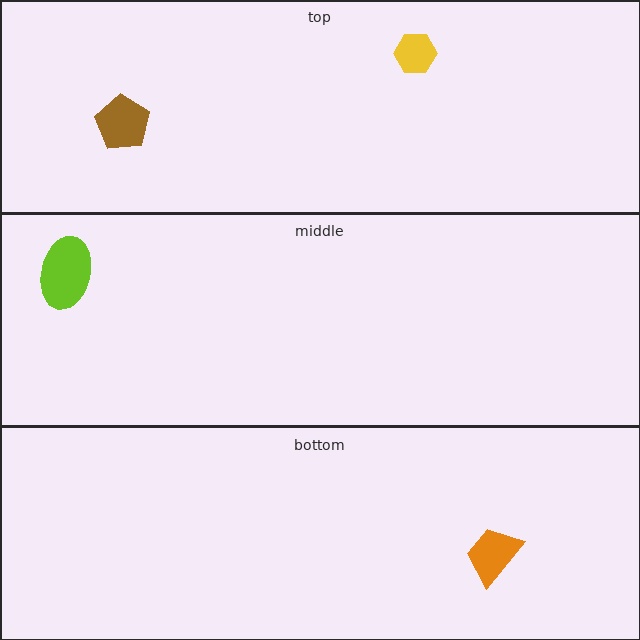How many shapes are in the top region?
2.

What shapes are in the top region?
The yellow hexagon, the brown pentagon.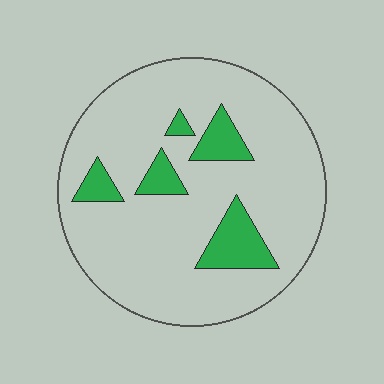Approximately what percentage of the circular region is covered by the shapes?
Approximately 15%.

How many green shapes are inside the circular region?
5.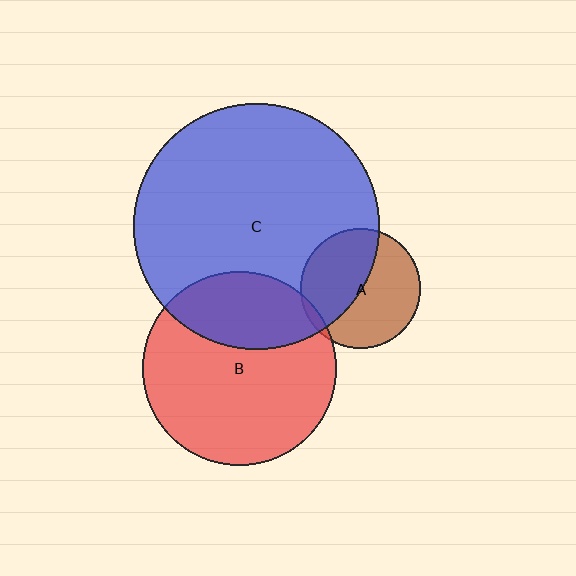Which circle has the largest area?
Circle C (blue).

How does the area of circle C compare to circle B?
Approximately 1.6 times.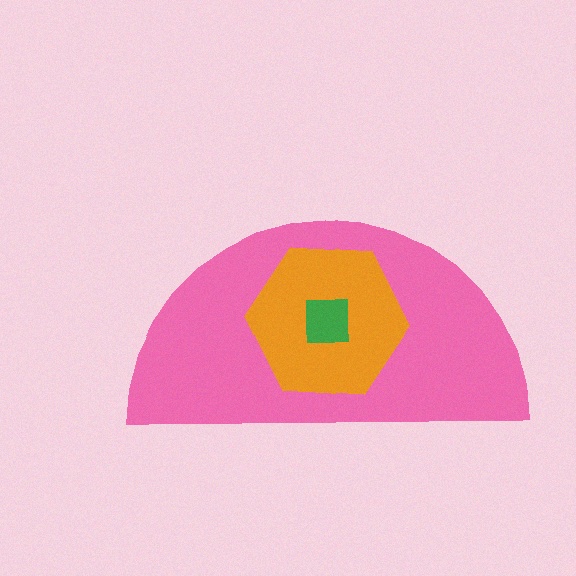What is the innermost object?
The green square.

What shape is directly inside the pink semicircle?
The orange hexagon.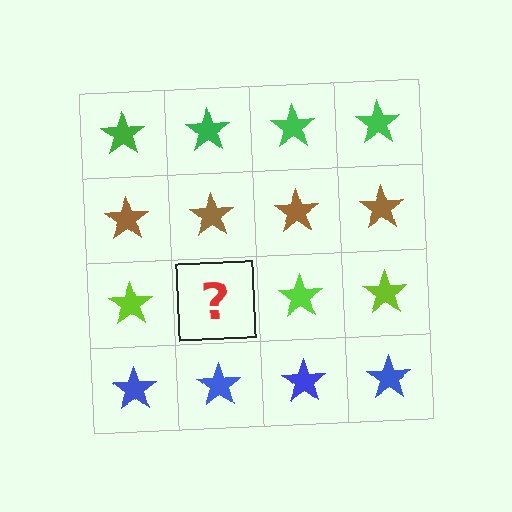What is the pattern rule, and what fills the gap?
The rule is that each row has a consistent color. The gap should be filled with a lime star.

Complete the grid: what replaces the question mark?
The question mark should be replaced with a lime star.